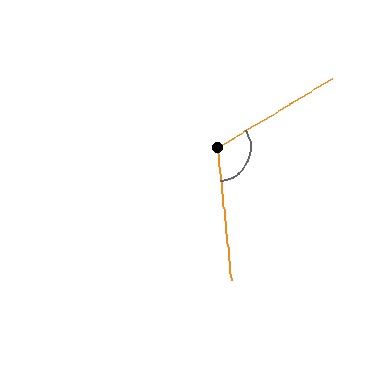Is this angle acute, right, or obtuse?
It is obtuse.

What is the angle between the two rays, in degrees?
Approximately 115 degrees.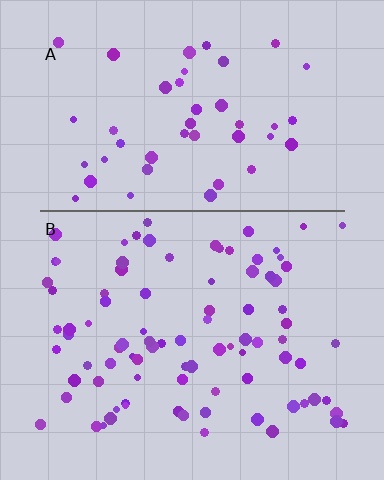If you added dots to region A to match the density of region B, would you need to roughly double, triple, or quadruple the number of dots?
Approximately double.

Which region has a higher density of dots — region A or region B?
B (the bottom).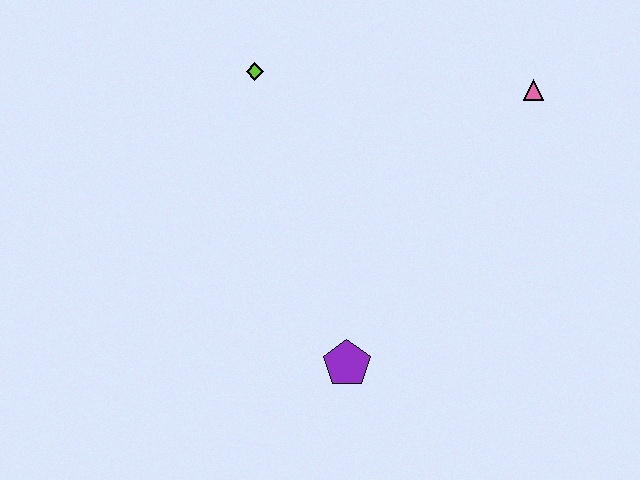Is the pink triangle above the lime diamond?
No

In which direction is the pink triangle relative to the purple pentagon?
The pink triangle is above the purple pentagon.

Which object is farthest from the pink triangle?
The purple pentagon is farthest from the pink triangle.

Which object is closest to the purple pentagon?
The lime diamond is closest to the purple pentagon.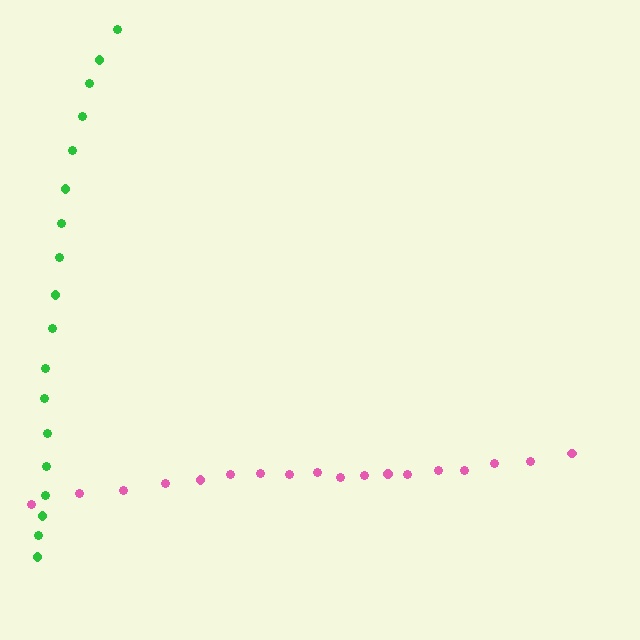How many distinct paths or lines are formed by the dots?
There are 2 distinct paths.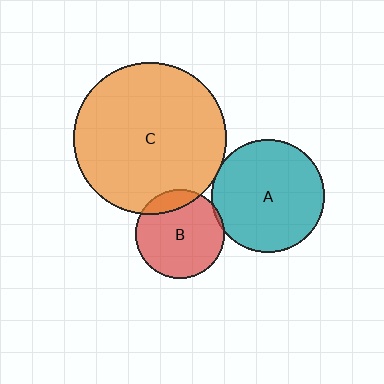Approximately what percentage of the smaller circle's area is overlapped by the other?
Approximately 15%.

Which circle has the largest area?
Circle C (orange).